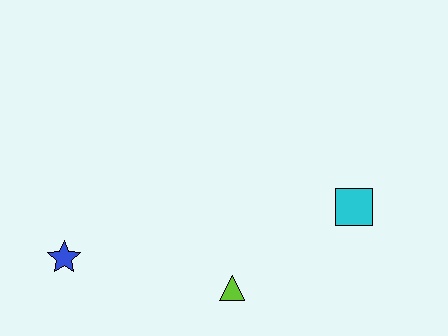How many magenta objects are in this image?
There are no magenta objects.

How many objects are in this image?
There are 3 objects.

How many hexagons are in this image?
There are no hexagons.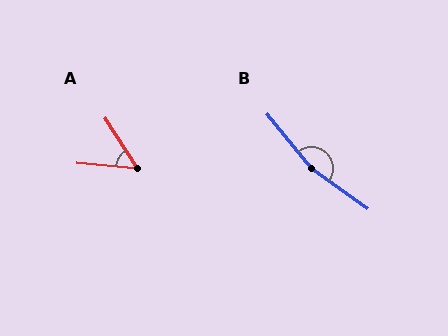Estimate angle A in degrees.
Approximately 53 degrees.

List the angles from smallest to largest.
A (53°), B (165°).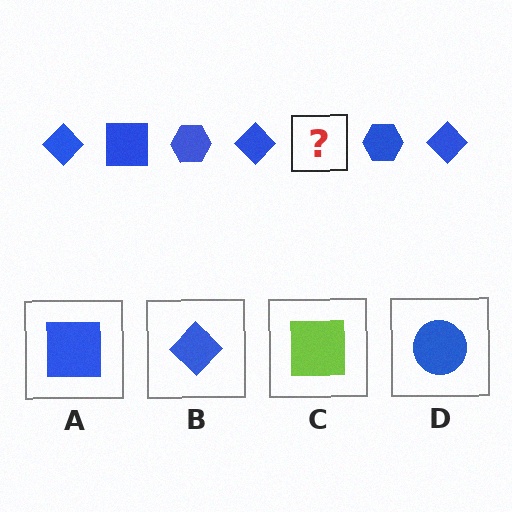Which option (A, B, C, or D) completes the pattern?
A.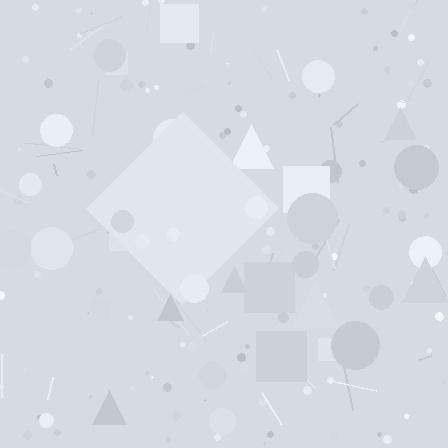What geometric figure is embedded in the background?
A diamond is embedded in the background.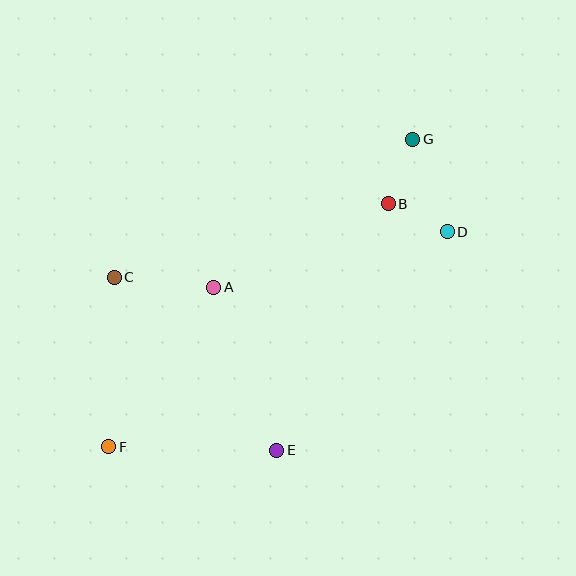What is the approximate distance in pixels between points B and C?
The distance between B and C is approximately 283 pixels.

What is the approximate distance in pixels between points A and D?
The distance between A and D is approximately 240 pixels.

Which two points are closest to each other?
Points B and D are closest to each other.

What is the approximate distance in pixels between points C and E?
The distance between C and E is approximately 237 pixels.